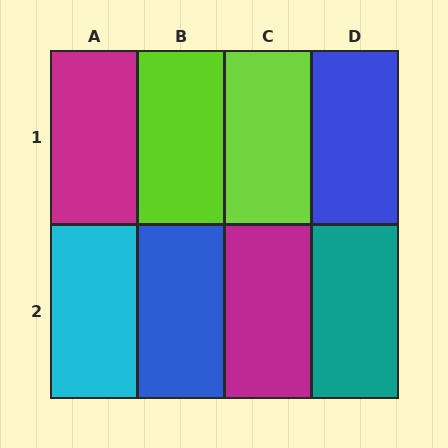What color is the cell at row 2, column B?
Blue.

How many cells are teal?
1 cell is teal.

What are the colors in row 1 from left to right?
Magenta, lime, lime, blue.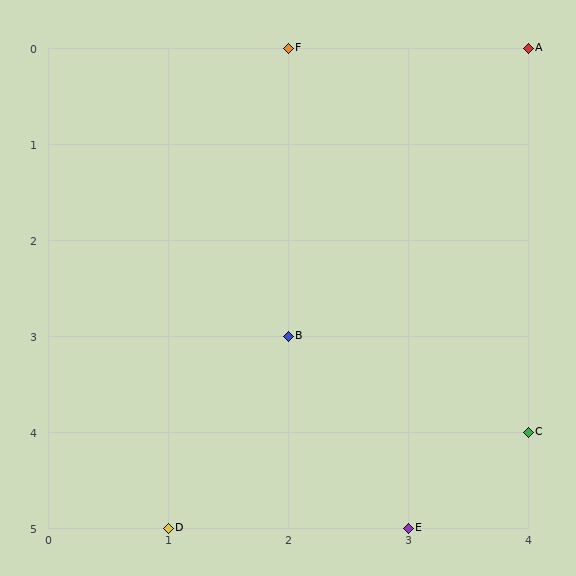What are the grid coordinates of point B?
Point B is at grid coordinates (2, 3).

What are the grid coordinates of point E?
Point E is at grid coordinates (3, 5).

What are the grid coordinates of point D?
Point D is at grid coordinates (1, 5).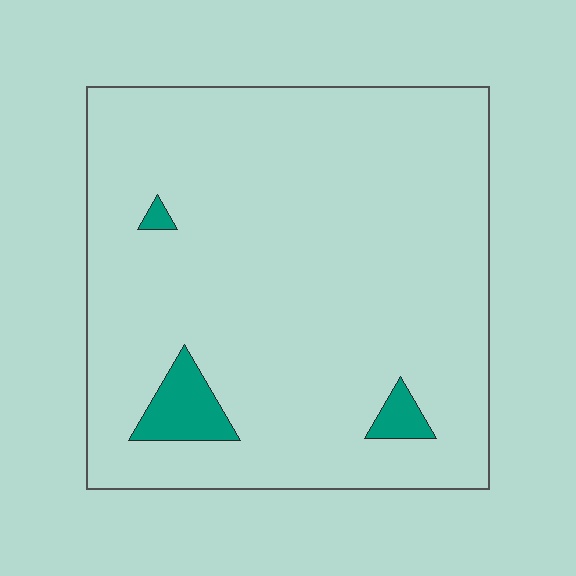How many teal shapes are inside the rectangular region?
3.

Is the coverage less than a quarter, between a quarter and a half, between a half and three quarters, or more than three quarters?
Less than a quarter.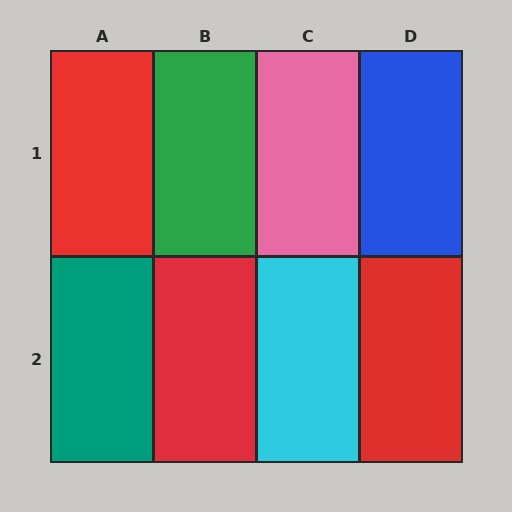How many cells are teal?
1 cell is teal.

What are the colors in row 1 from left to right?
Red, green, pink, blue.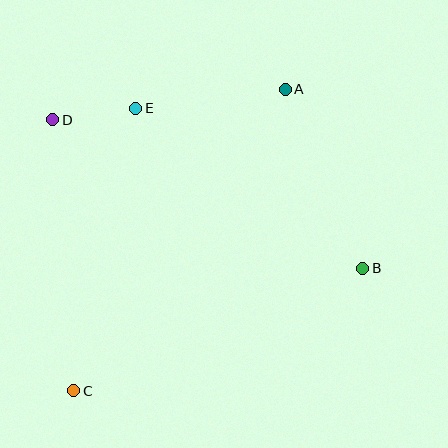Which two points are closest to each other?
Points D and E are closest to each other.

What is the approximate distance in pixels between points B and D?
The distance between B and D is approximately 344 pixels.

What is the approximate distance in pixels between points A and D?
The distance between A and D is approximately 235 pixels.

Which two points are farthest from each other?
Points A and C are farthest from each other.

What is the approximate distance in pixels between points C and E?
The distance between C and E is approximately 289 pixels.